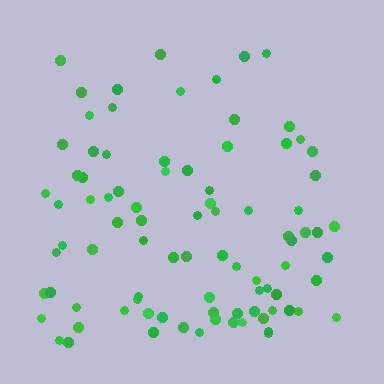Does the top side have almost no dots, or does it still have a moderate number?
Still a moderate number, just noticeably fewer than the bottom.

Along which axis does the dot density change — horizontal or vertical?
Vertical.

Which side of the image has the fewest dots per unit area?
The top.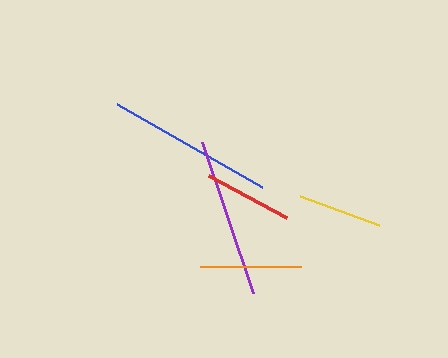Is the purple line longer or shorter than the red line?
The purple line is longer than the red line.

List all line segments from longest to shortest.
From longest to shortest: blue, purple, orange, red, yellow.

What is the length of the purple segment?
The purple segment is approximately 159 pixels long.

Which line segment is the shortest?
The yellow line is the shortest at approximately 85 pixels.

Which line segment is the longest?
The blue line is the longest at approximately 167 pixels.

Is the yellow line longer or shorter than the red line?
The red line is longer than the yellow line.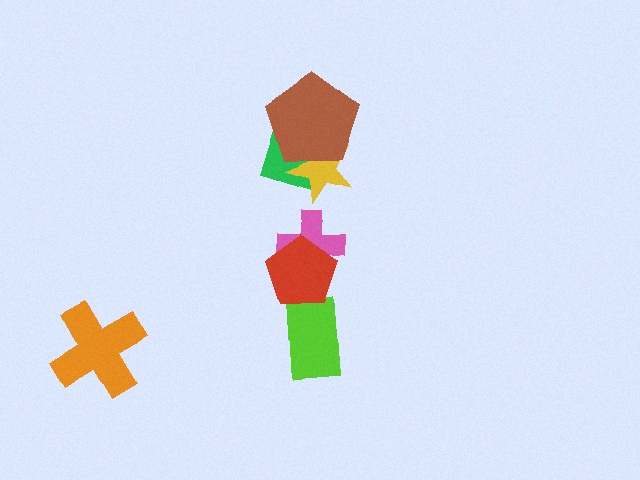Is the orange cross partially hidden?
No, no other shape covers it.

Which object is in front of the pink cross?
The red pentagon is in front of the pink cross.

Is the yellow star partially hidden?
Yes, it is partially covered by another shape.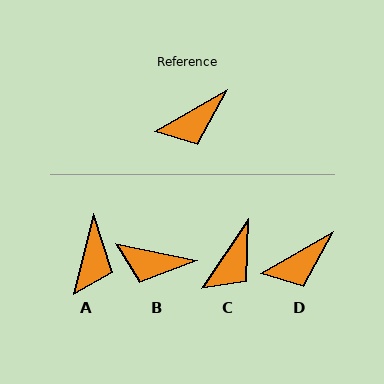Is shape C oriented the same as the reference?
No, it is off by about 26 degrees.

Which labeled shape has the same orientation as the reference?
D.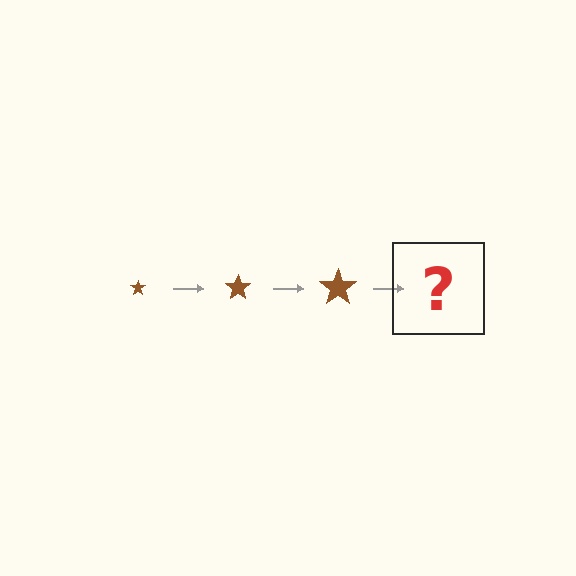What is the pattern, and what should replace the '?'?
The pattern is that the star gets progressively larger each step. The '?' should be a brown star, larger than the previous one.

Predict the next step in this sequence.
The next step is a brown star, larger than the previous one.